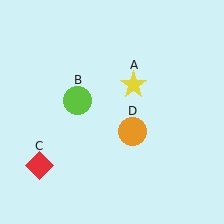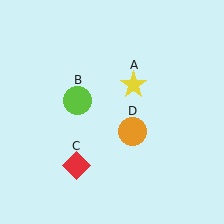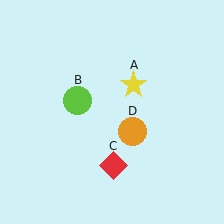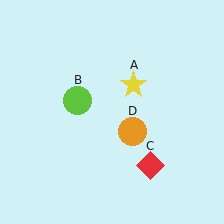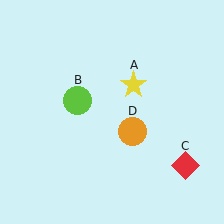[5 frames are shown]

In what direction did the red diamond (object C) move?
The red diamond (object C) moved right.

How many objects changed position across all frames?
1 object changed position: red diamond (object C).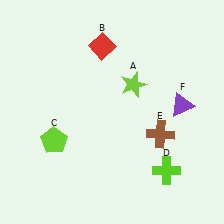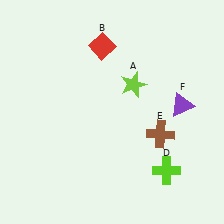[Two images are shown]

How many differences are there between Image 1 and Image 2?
There is 1 difference between the two images.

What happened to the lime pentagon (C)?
The lime pentagon (C) was removed in Image 2. It was in the bottom-left area of Image 1.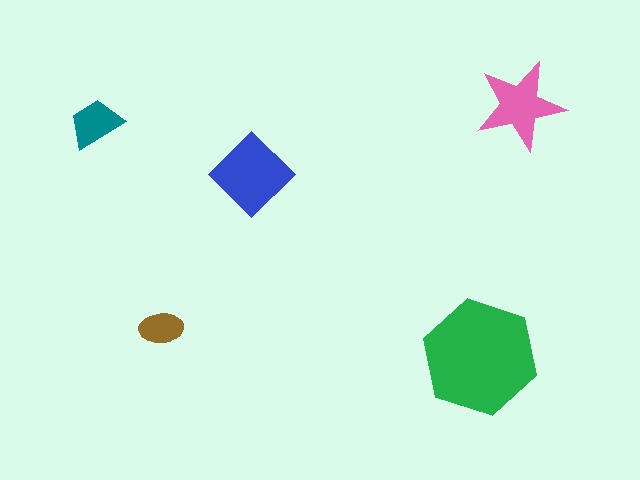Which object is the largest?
The green hexagon.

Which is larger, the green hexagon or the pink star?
The green hexagon.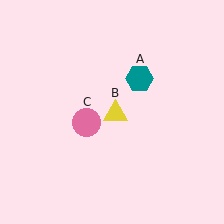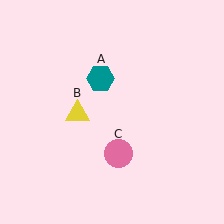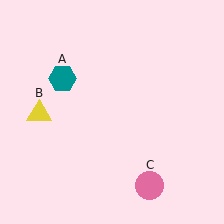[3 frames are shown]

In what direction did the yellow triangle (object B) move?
The yellow triangle (object B) moved left.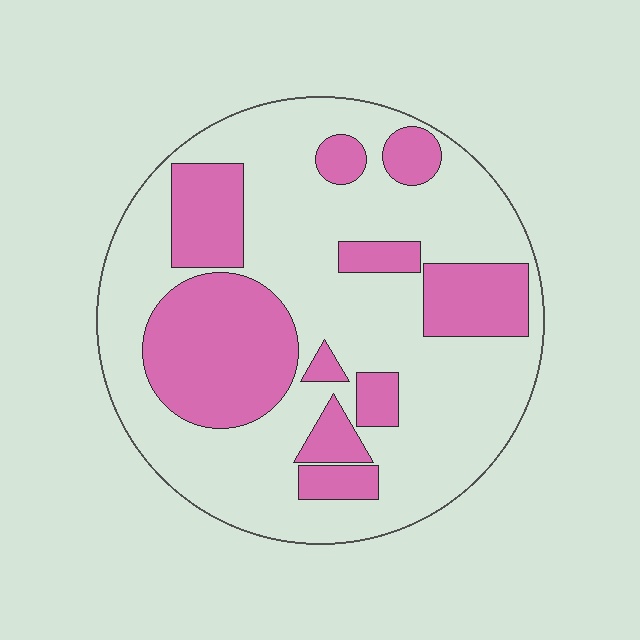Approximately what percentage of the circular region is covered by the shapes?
Approximately 35%.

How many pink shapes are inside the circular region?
10.